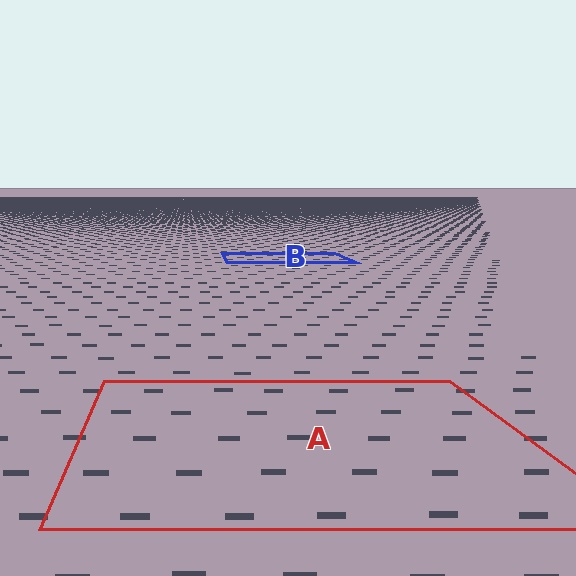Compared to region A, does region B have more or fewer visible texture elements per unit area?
Region B has more texture elements per unit area — they are packed more densely because it is farther away.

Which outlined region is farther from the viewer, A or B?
Region B is farther from the viewer — the texture elements inside it appear smaller and more densely packed.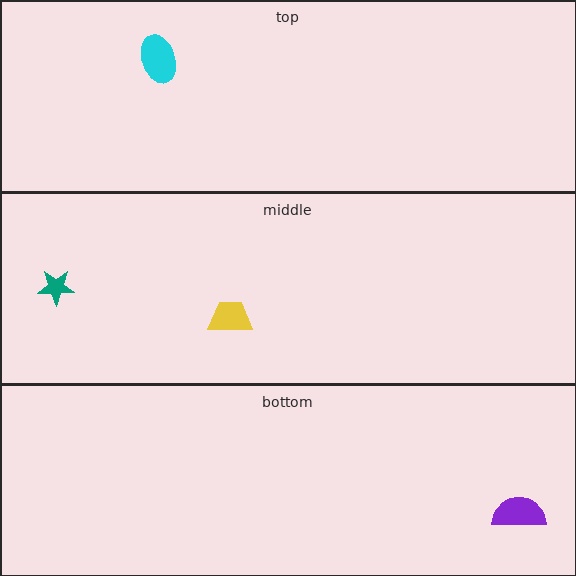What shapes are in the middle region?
The teal star, the yellow trapezoid.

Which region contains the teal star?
The middle region.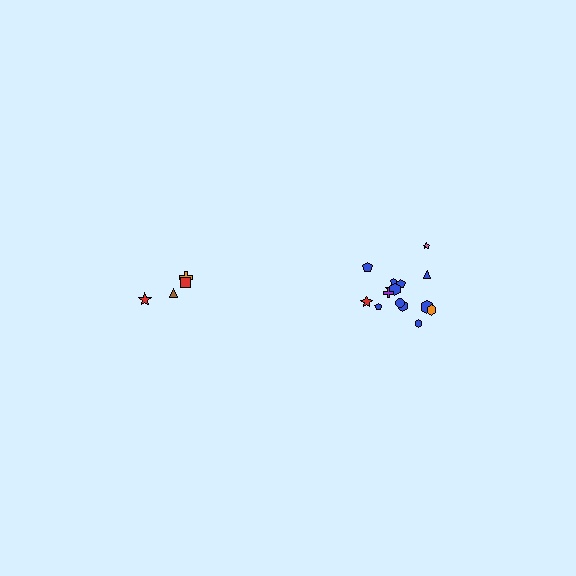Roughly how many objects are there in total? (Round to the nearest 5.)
Roughly 20 objects in total.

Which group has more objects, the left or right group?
The right group.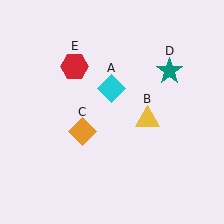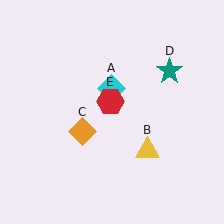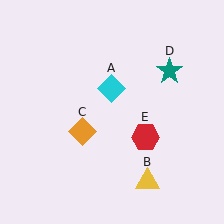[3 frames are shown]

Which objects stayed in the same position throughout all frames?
Cyan diamond (object A) and orange diamond (object C) and teal star (object D) remained stationary.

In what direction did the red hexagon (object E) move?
The red hexagon (object E) moved down and to the right.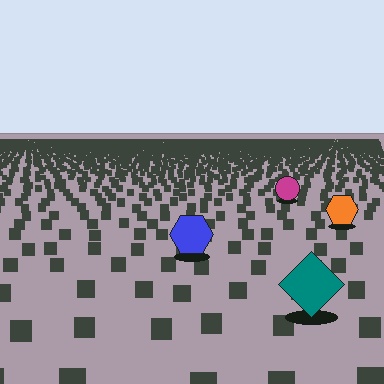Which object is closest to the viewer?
The teal diamond is closest. The texture marks near it are larger and more spread out.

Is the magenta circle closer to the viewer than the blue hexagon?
No. The blue hexagon is closer — you can tell from the texture gradient: the ground texture is coarser near it.